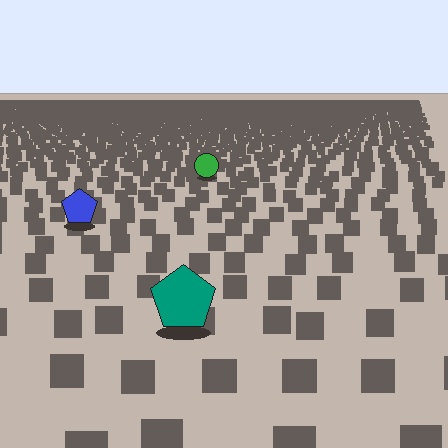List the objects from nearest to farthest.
From nearest to farthest: the teal pentagon, the blue pentagon, the green circle.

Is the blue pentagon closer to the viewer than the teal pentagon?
No. The teal pentagon is closer — you can tell from the texture gradient: the ground texture is coarser near it.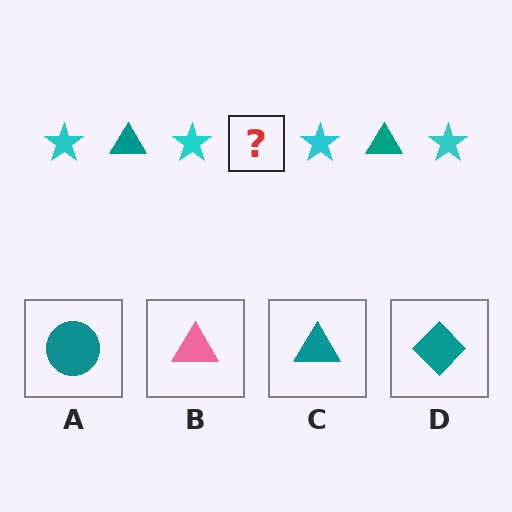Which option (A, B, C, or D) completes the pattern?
C.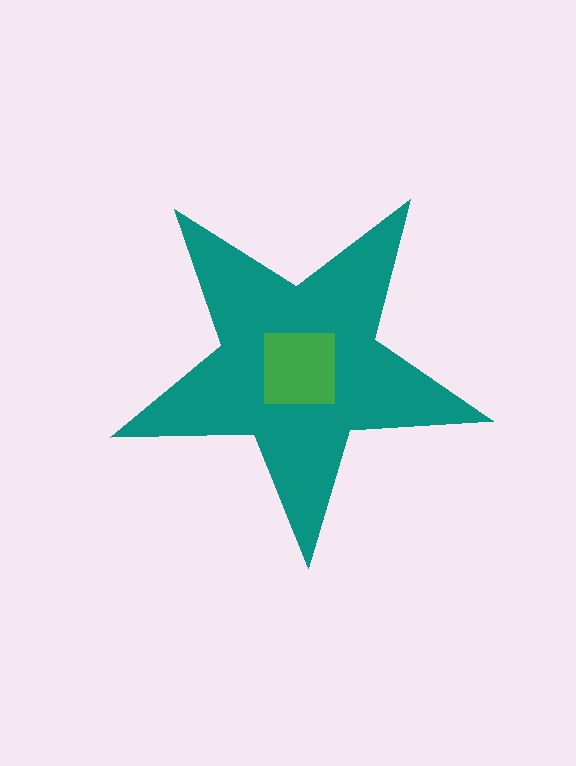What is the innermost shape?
The green square.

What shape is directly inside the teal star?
The green square.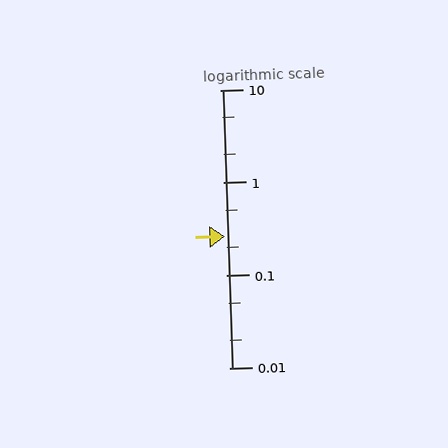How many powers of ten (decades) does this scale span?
The scale spans 3 decades, from 0.01 to 10.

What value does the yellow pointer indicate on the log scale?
The pointer indicates approximately 0.26.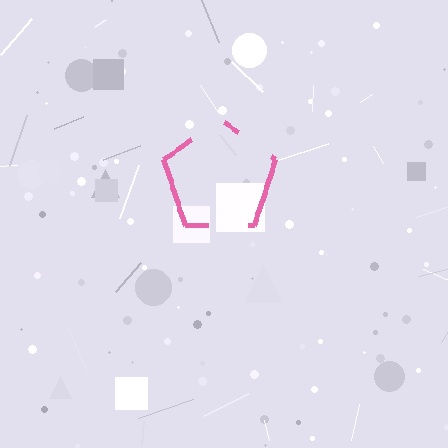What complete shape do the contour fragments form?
The contour fragments form a pentagon.